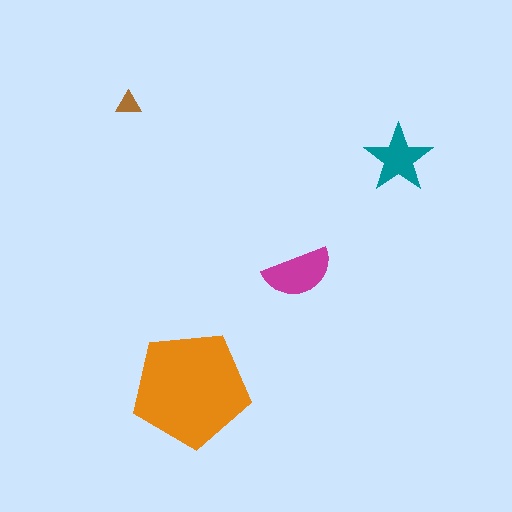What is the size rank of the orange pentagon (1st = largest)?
1st.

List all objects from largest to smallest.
The orange pentagon, the magenta semicircle, the teal star, the brown triangle.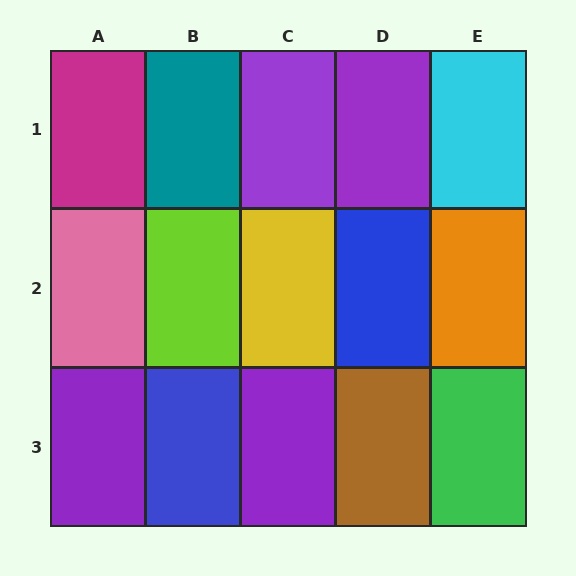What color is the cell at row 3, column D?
Brown.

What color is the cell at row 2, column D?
Blue.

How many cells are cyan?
1 cell is cyan.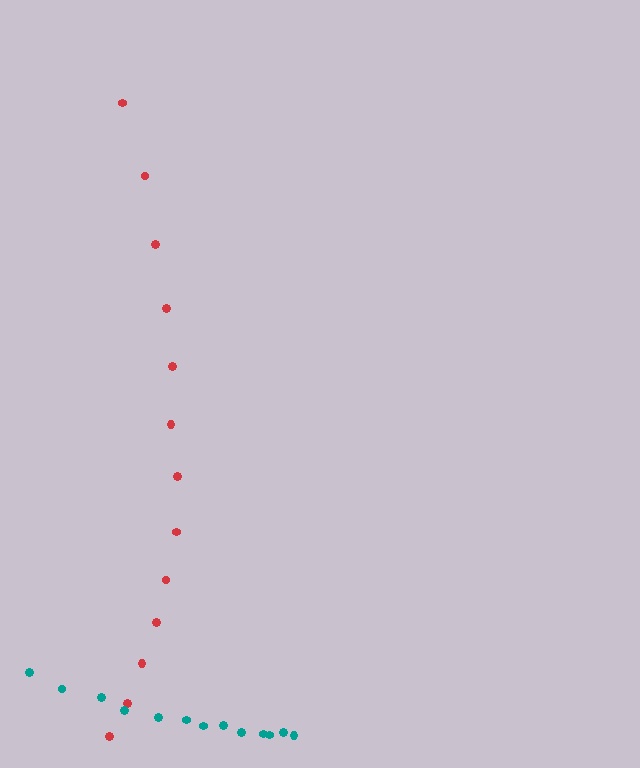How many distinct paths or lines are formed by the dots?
There are 2 distinct paths.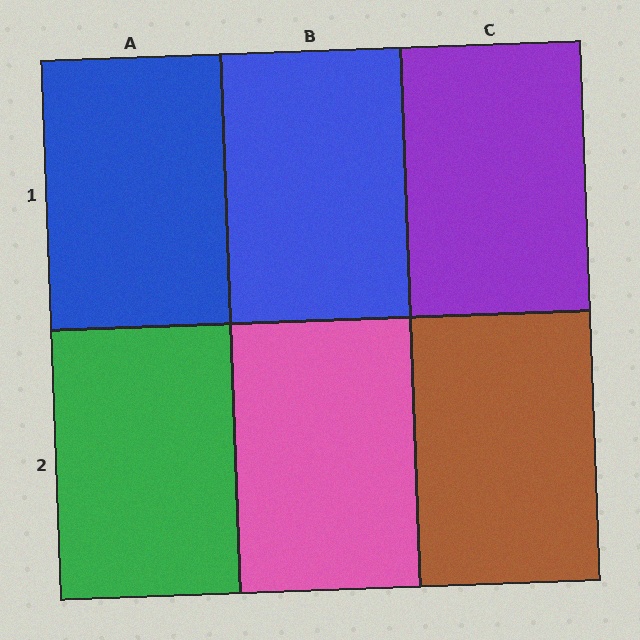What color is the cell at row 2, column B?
Pink.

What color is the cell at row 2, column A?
Green.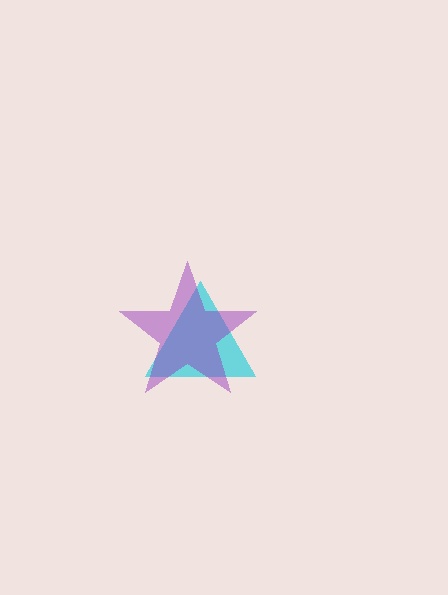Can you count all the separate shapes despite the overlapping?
Yes, there are 2 separate shapes.